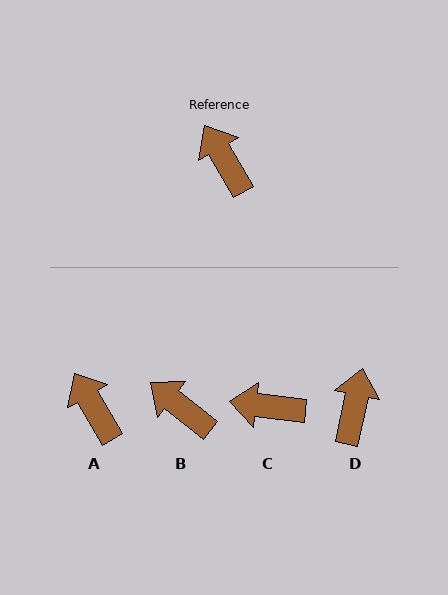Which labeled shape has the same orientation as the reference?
A.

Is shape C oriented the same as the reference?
No, it is off by about 53 degrees.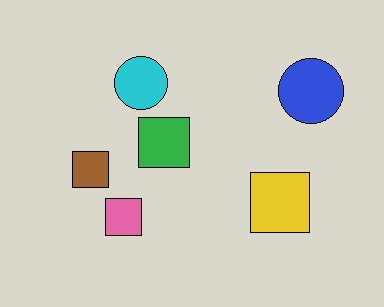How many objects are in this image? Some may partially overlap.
There are 6 objects.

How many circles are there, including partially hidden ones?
There are 2 circles.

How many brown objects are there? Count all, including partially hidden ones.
There is 1 brown object.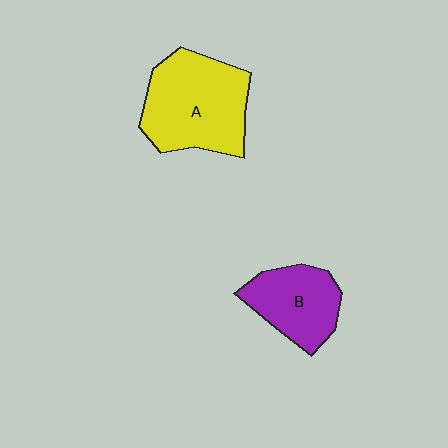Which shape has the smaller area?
Shape B (purple).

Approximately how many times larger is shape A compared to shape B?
Approximately 1.6 times.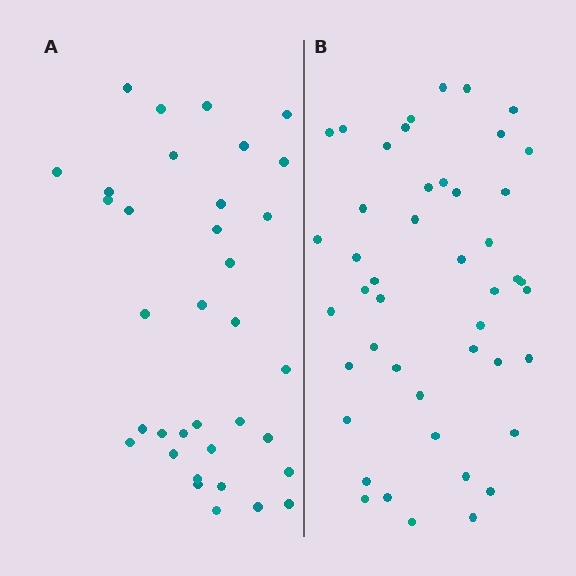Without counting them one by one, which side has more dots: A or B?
Region B (the right region) has more dots.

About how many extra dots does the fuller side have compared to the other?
Region B has roughly 12 or so more dots than region A.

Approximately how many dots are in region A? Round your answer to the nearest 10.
About 40 dots. (The exact count is 35, which rounds to 40.)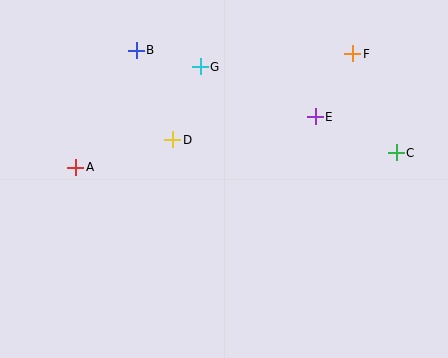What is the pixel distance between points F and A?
The distance between F and A is 299 pixels.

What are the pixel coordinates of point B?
Point B is at (136, 50).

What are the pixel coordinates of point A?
Point A is at (76, 167).